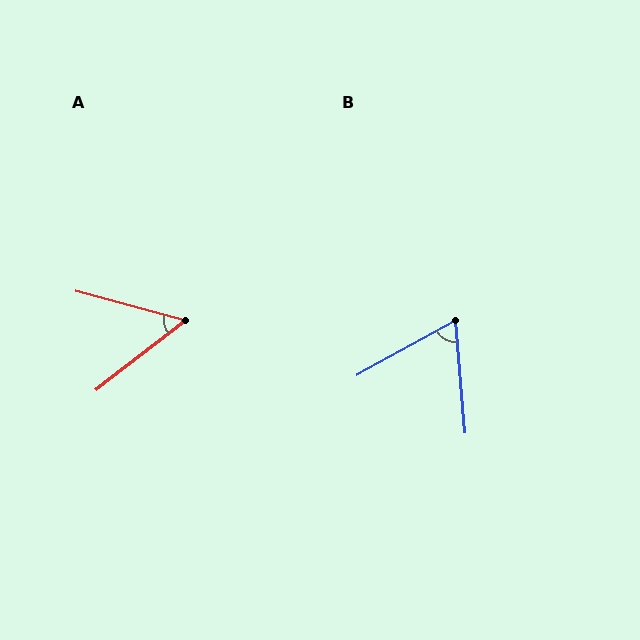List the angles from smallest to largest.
A (53°), B (66°).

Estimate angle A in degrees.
Approximately 53 degrees.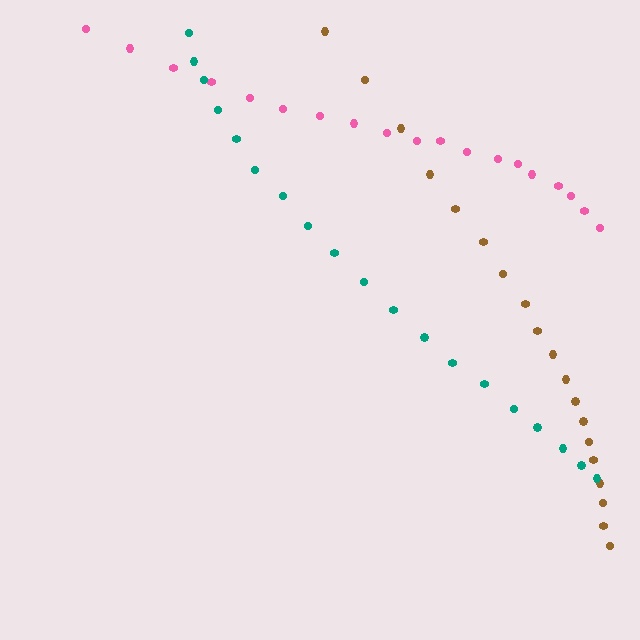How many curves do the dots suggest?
There are 3 distinct paths.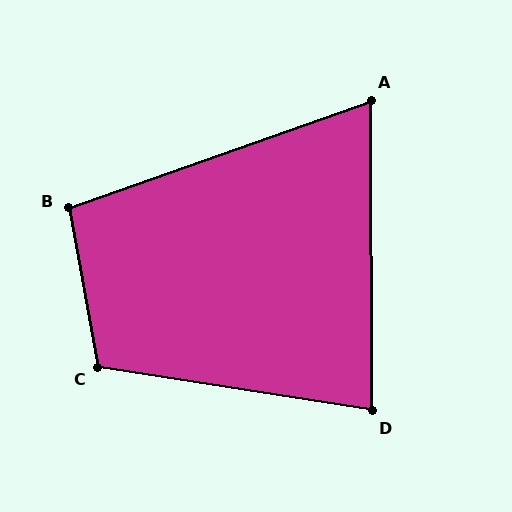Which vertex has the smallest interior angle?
A, at approximately 71 degrees.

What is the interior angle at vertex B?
Approximately 99 degrees (obtuse).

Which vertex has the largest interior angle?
C, at approximately 109 degrees.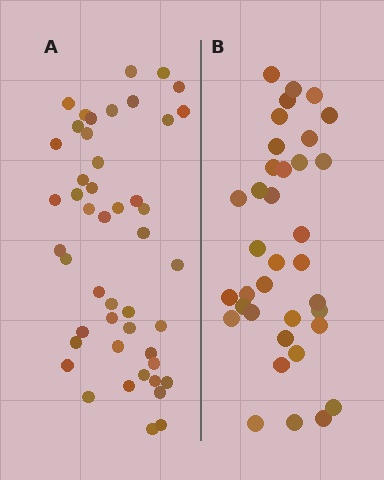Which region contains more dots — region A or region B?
Region A (the left region) has more dots.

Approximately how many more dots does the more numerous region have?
Region A has roughly 12 or so more dots than region B.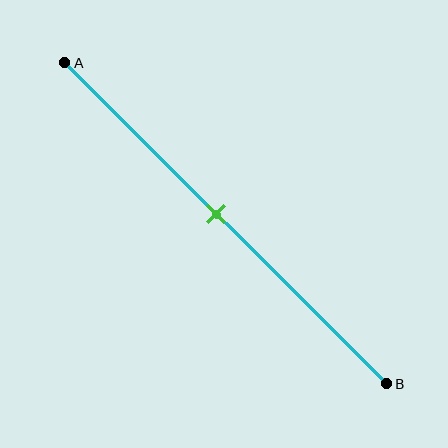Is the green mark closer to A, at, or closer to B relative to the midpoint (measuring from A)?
The green mark is approximately at the midpoint of segment AB.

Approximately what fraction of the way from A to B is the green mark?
The green mark is approximately 45% of the way from A to B.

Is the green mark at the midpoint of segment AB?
Yes, the mark is approximately at the midpoint.